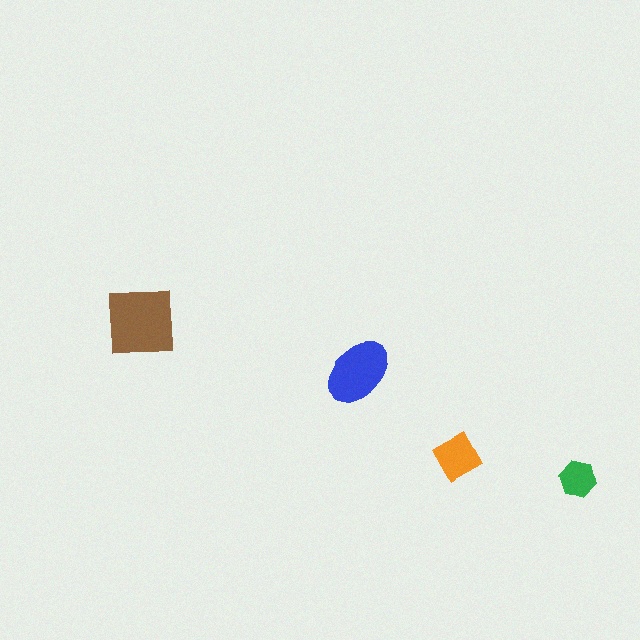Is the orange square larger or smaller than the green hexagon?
Larger.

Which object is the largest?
The brown square.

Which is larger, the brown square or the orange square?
The brown square.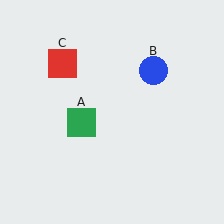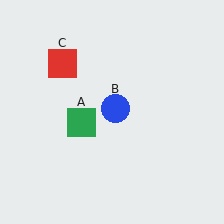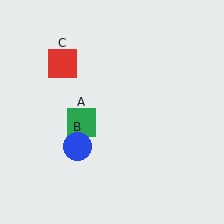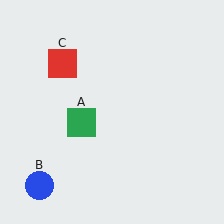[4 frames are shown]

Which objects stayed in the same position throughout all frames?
Green square (object A) and red square (object C) remained stationary.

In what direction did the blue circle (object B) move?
The blue circle (object B) moved down and to the left.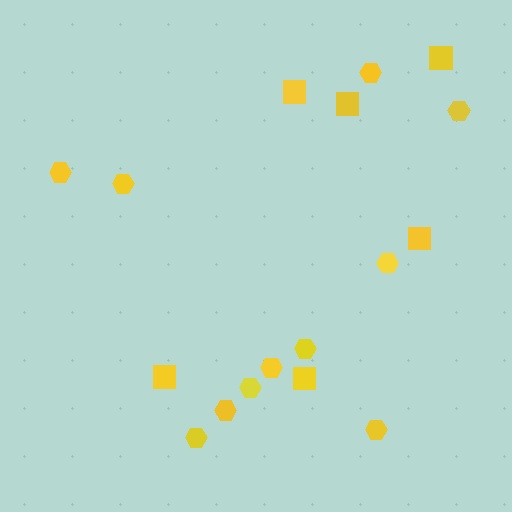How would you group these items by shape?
There are 2 groups: one group of hexagons (11) and one group of squares (6).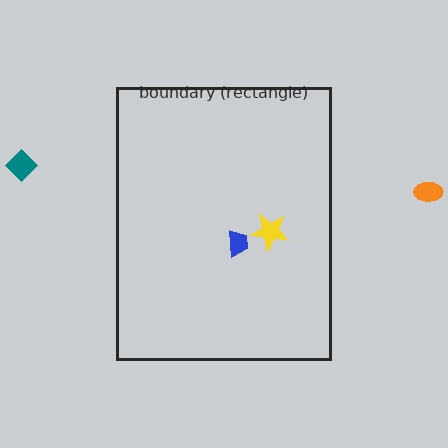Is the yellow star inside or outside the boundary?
Inside.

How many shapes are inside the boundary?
2 inside, 2 outside.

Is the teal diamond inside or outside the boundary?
Outside.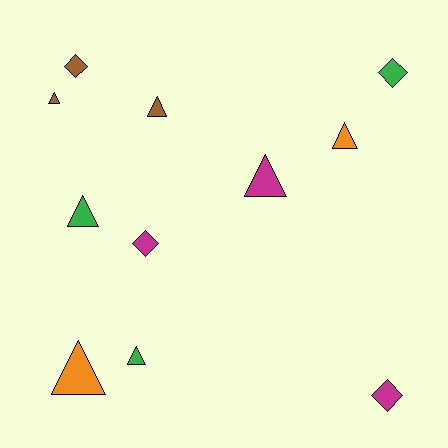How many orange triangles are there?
There are 2 orange triangles.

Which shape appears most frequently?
Triangle, with 7 objects.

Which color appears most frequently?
Brown, with 3 objects.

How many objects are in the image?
There are 11 objects.